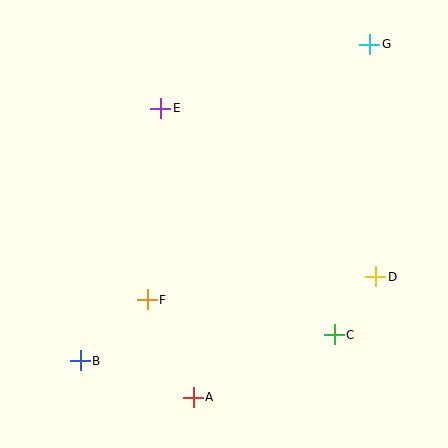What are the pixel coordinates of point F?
Point F is at (147, 300).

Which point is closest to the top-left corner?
Point E is closest to the top-left corner.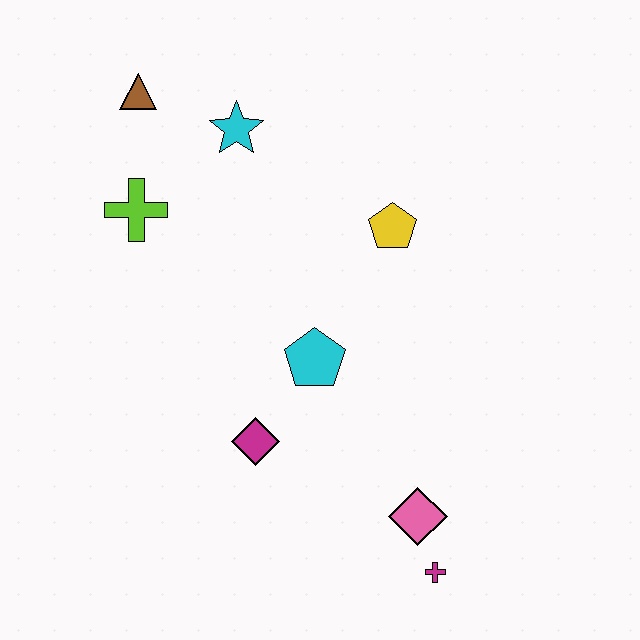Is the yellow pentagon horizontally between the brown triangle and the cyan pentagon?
No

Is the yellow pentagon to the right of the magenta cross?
No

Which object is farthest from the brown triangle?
The magenta cross is farthest from the brown triangle.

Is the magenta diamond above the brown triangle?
No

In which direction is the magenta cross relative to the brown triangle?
The magenta cross is below the brown triangle.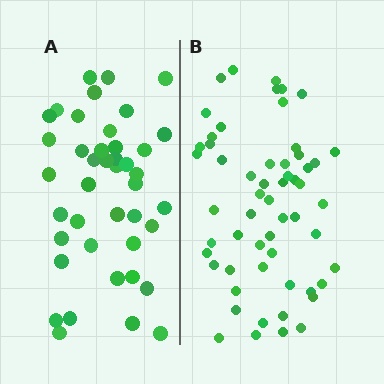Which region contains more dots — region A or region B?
Region B (the right region) has more dots.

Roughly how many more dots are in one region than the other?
Region B has approximately 15 more dots than region A.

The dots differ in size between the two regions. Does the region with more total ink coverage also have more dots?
No. Region A has more total ink coverage because its dots are larger, but region B actually contains more individual dots. Total area can be misleading — the number of items is what matters here.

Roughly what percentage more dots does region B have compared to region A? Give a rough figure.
About 35% more.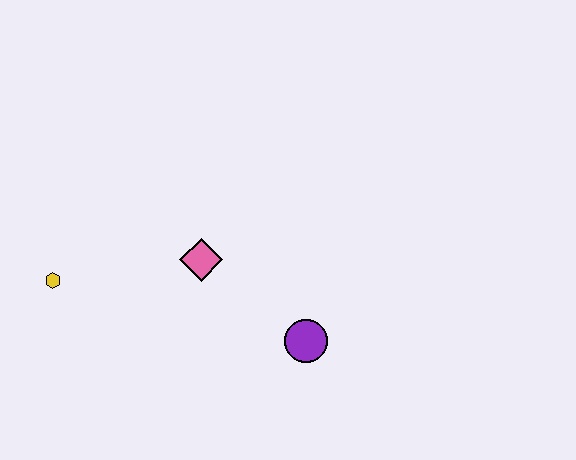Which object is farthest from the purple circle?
The yellow hexagon is farthest from the purple circle.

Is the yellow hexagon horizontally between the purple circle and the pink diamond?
No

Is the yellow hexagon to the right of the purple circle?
No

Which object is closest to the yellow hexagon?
The pink diamond is closest to the yellow hexagon.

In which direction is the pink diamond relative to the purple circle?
The pink diamond is to the left of the purple circle.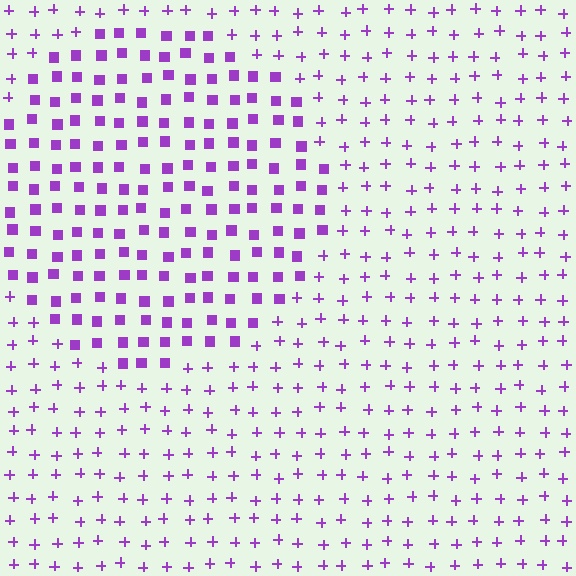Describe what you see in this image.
The image is filled with small purple elements arranged in a uniform grid. A circle-shaped region contains squares, while the surrounding area contains plus signs. The boundary is defined purely by the change in element shape.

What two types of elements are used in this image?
The image uses squares inside the circle region and plus signs outside it.